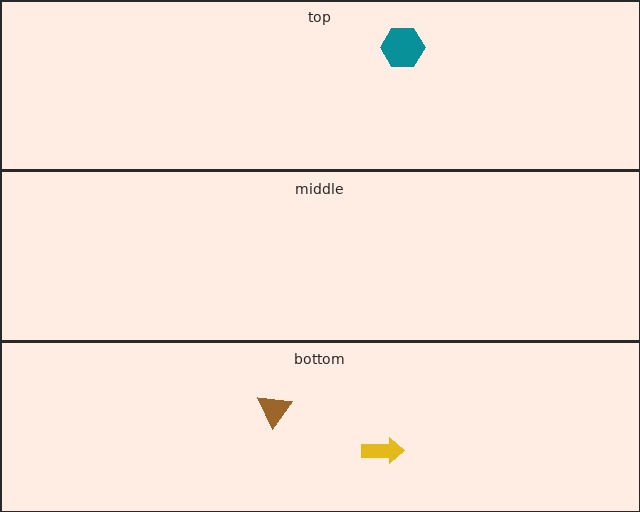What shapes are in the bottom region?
The yellow arrow, the brown triangle.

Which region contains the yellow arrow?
The bottom region.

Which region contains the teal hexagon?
The top region.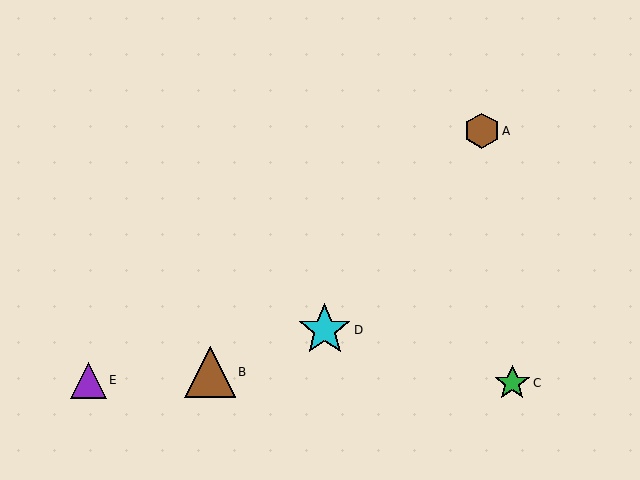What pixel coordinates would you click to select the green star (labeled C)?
Click at (512, 383) to select the green star C.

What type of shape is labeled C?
Shape C is a green star.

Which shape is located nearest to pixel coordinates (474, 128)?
The brown hexagon (labeled A) at (482, 131) is nearest to that location.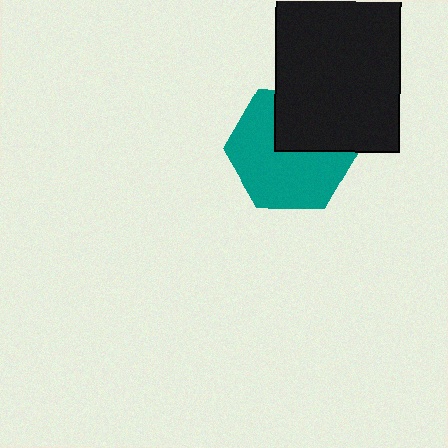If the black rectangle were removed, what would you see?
You would see the complete teal hexagon.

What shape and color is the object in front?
The object in front is a black rectangle.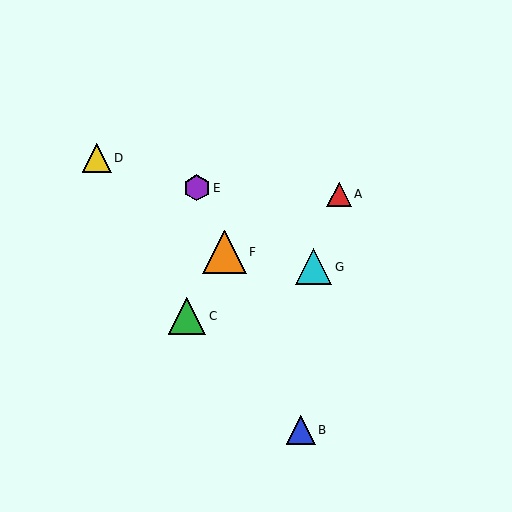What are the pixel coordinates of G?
Object G is at (314, 267).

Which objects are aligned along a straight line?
Objects B, E, F are aligned along a straight line.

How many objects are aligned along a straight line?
3 objects (B, E, F) are aligned along a straight line.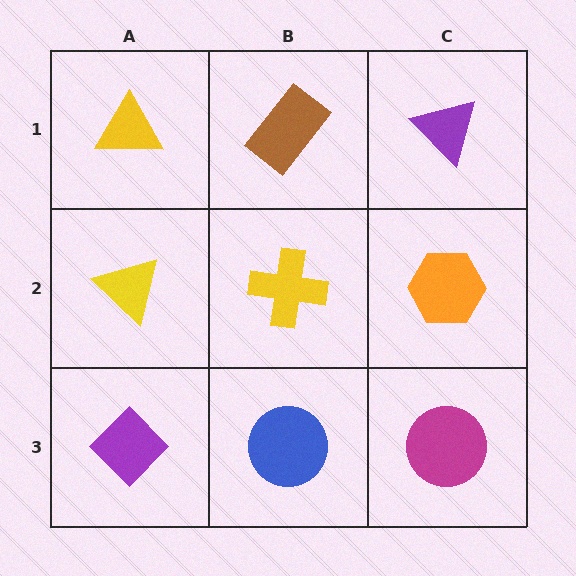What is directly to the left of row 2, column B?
A yellow triangle.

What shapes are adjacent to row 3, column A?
A yellow triangle (row 2, column A), a blue circle (row 3, column B).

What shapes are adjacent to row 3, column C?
An orange hexagon (row 2, column C), a blue circle (row 3, column B).